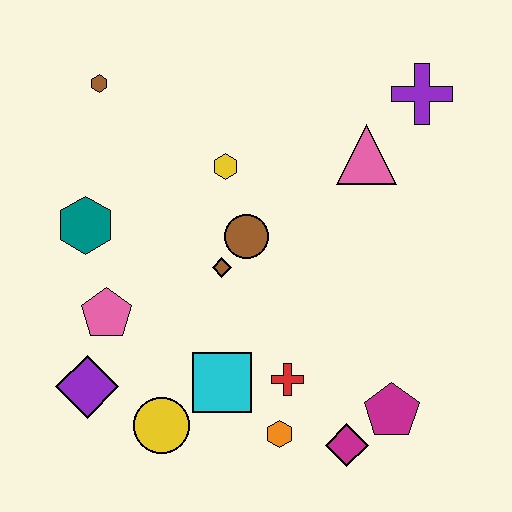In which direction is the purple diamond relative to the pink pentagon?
The purple diamond is below the pink pentagon.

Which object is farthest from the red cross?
The brown hexagon is farthest from the red cross.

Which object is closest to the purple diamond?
The pink pentagon is closest to the purple diamond.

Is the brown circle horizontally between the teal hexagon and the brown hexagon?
No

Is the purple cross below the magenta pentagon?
No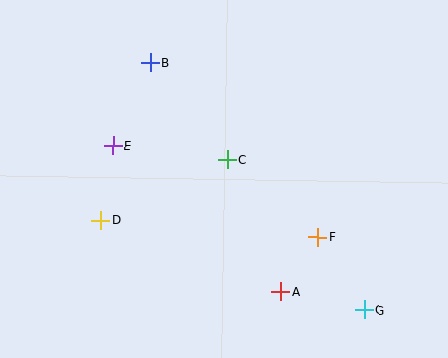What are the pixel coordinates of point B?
Point B is at (150, 63).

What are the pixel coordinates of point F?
Point F is at (318, 237).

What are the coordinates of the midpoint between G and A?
The midpoint between G and A is at (322, 301).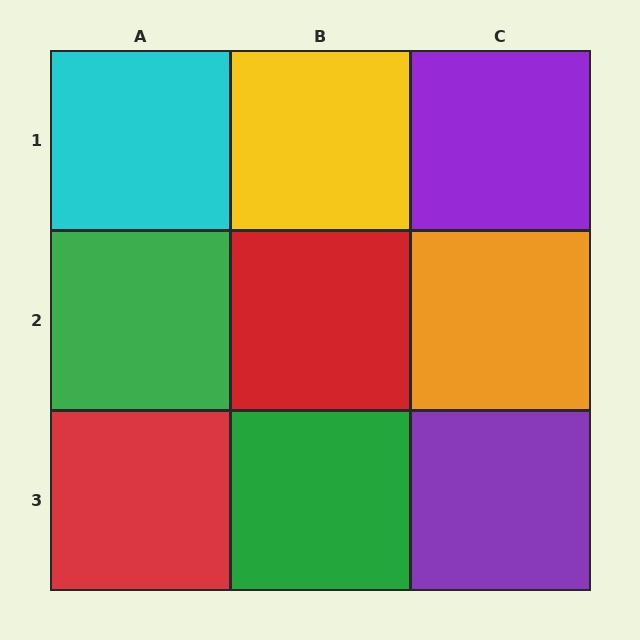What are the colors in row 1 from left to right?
Cyan, yellow, purple.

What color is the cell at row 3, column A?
Red.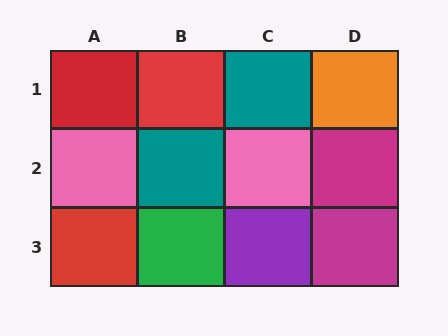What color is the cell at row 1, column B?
Red.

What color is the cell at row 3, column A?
Red.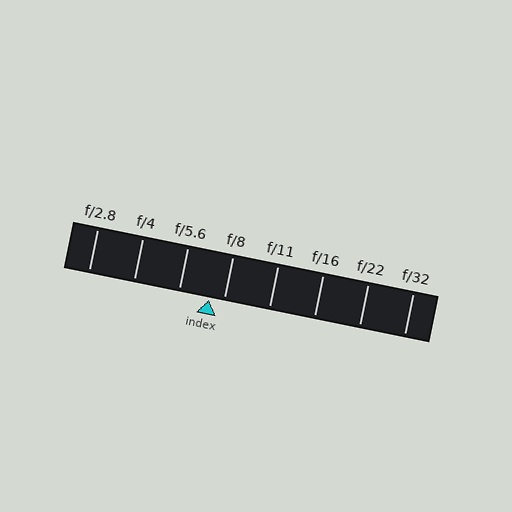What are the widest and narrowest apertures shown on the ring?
The widest aperture shown is f/2.8 and the narrowest is f/32.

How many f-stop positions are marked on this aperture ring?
There are 8 f-stop positions marked.